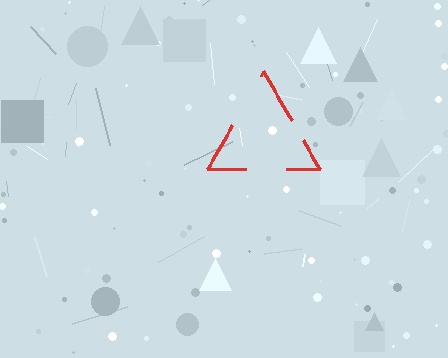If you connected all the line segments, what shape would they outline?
They would outline a triangle.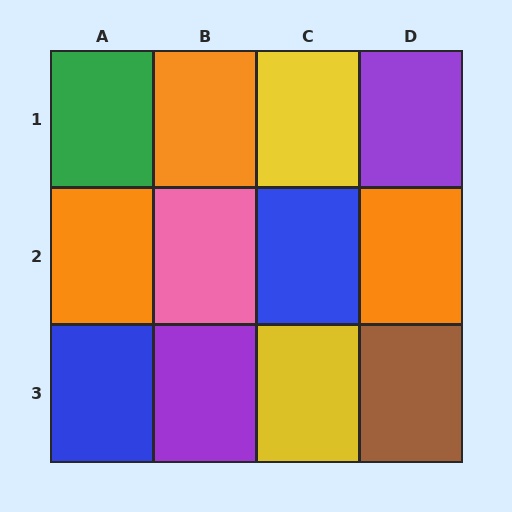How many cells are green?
1 cell is green.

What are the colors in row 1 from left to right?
Green, orange, yellow, purple.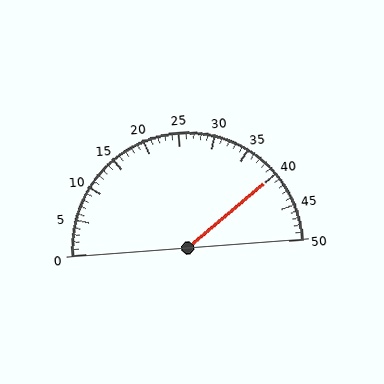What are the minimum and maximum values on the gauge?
The gauge ranges from 0 to 50.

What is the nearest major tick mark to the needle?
The nearest major tick mark is 40.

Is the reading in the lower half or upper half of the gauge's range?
The reading is in the upper half of the range (0 to 50).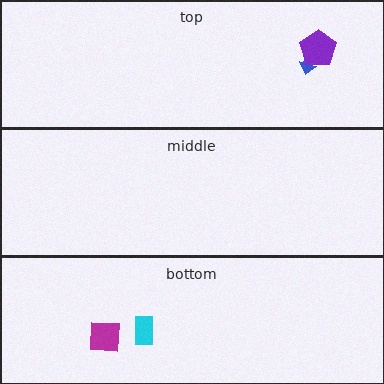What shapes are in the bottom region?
The cyan rectangle, the magenta square.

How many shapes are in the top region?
2.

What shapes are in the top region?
The blue arrow, the purple pentagon.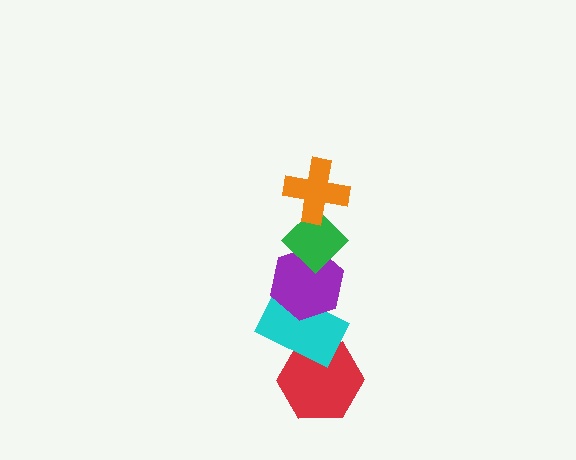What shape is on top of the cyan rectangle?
The purple hexagon is on top of the cyan rectangle.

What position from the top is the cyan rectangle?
The cyan rectangle is 4th from the top.